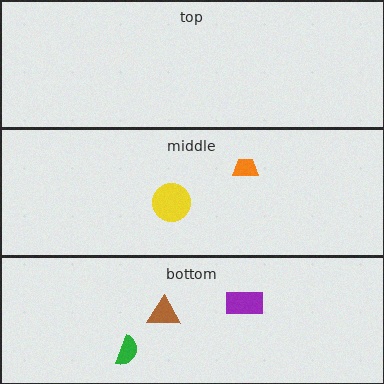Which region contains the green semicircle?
The bottom region.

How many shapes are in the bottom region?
3.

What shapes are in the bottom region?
The green semicircle, the purple rectangle, the brown triangle.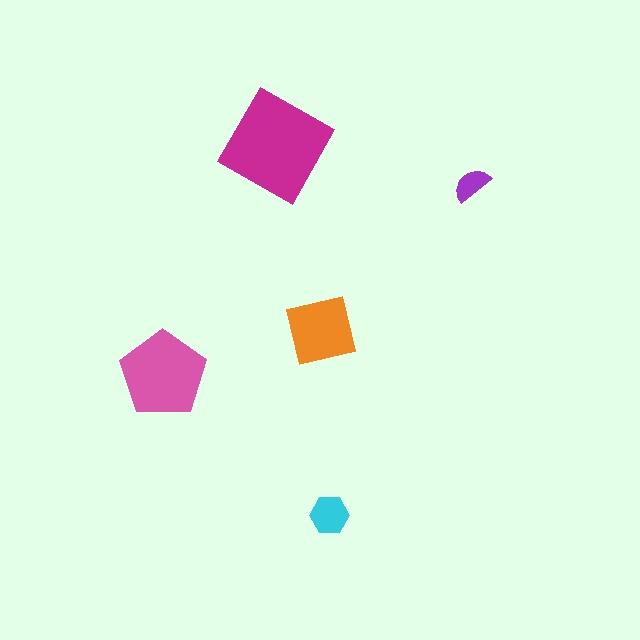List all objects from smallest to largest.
The purple semicircle, the cyan hexagon, the orange square, the pink pentagon, the magenta square.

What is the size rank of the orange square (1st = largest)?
3rd.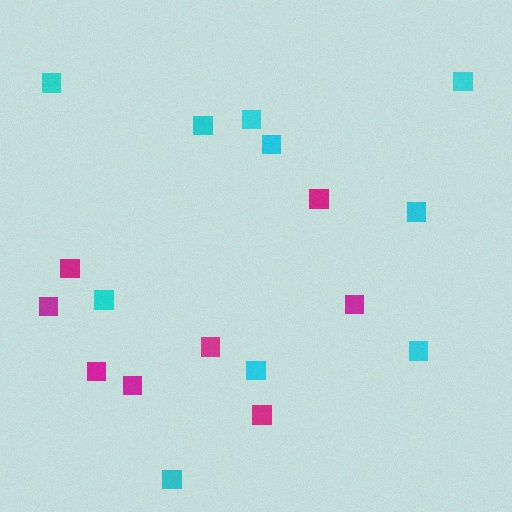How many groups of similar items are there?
There are 2 groups: one group of magenta squares (8) and one group of cyan squares (10).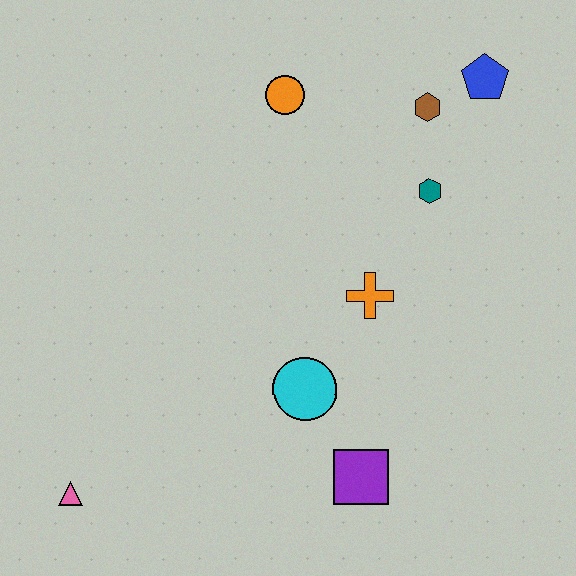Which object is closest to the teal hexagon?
The brown hexagon is closest to the teal hexagon.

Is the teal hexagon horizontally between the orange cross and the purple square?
No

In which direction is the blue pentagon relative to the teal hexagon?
The blue pentagon is above the teal hexagon.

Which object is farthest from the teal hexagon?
The pink triangle is farthest from the teal hexagon.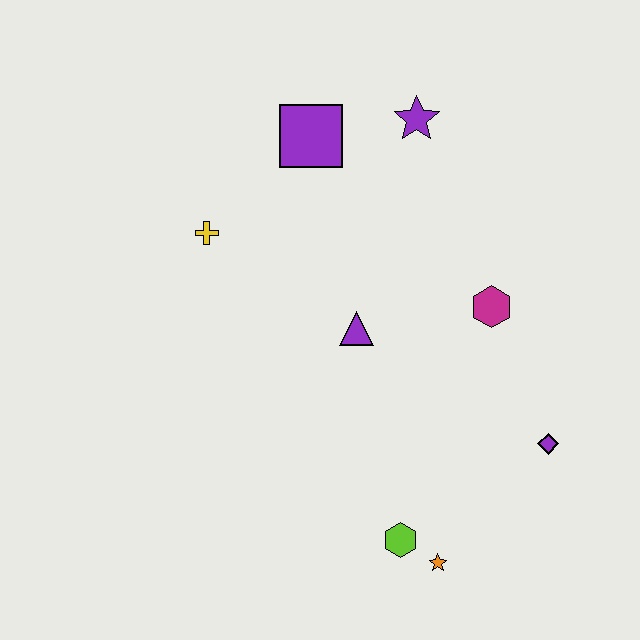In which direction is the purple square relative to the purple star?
The purple square is to the left of the purple star.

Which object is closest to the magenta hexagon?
The purple triangle is closest to the magenta hexagon.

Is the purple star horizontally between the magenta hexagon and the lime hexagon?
Yes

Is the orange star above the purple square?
No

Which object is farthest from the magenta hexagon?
The yellow cross is farthest from the magenta hexagon.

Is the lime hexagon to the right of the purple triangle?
Yes